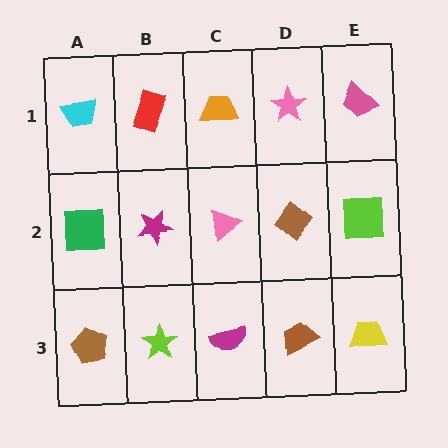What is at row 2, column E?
A lime square.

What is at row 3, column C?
A magenta semicircle.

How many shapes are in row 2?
5 shapes.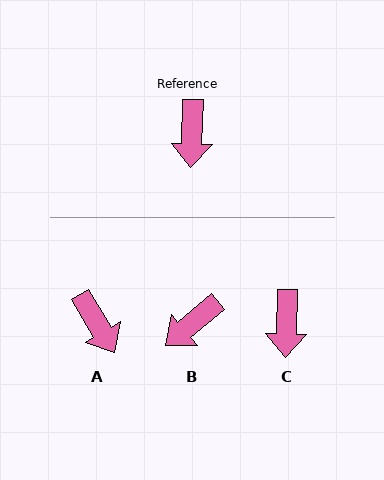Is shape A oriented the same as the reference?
No, it is off by about 33 degrees.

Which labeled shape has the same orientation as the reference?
C.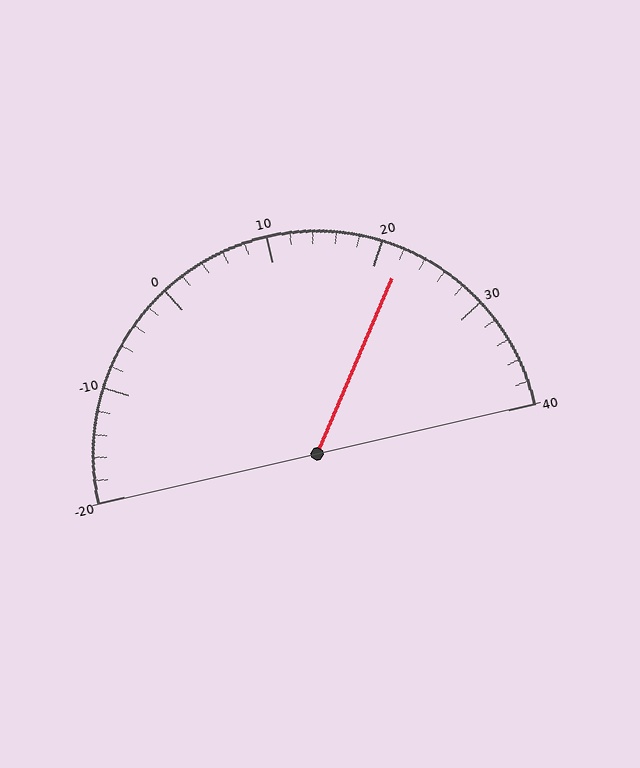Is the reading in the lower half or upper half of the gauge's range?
The reading is in the upper half of the range (-20 to 40).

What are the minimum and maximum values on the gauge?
The gauge ranges from -20 to 40.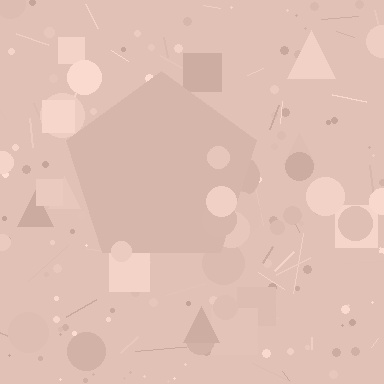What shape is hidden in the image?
A pentagon is hidden in the image.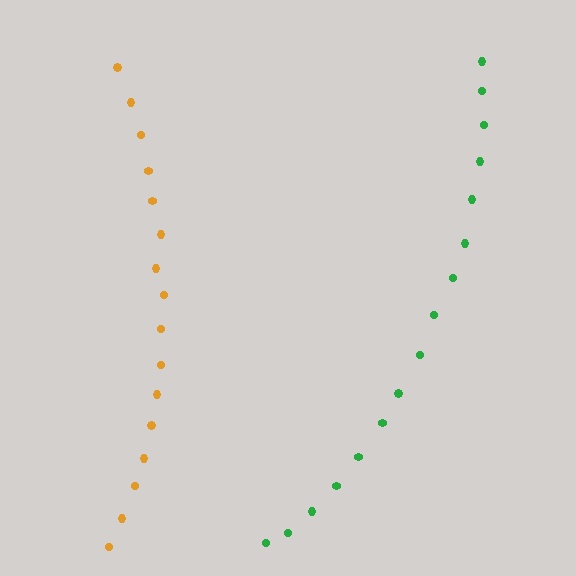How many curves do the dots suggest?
There are 2 distinct paths.